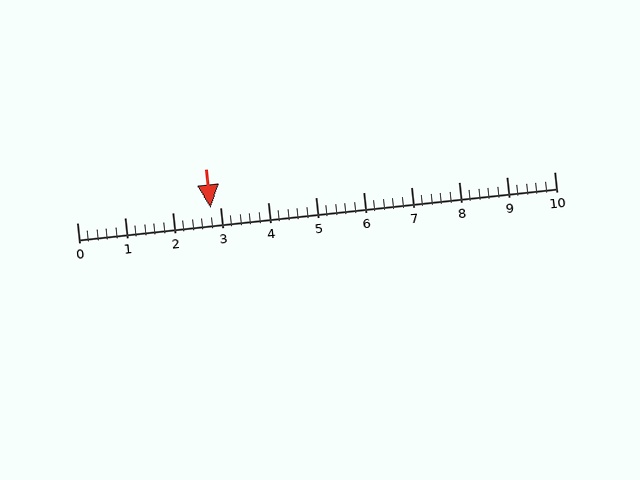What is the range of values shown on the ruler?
The ruler shows values from 0 to 10.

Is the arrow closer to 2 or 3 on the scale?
The arrow is closer to 3.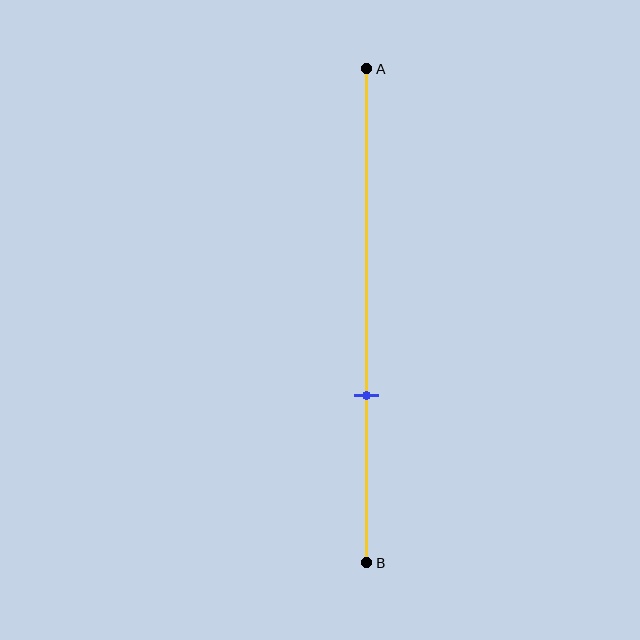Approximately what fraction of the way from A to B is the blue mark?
The blue mark is approximately 65% of the way from A to B.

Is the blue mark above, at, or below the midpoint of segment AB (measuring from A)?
The blue mark is below the midpoint of segment AB.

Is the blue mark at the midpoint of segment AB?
No, the mark is at about 65% from A, not at the 50% midpoint.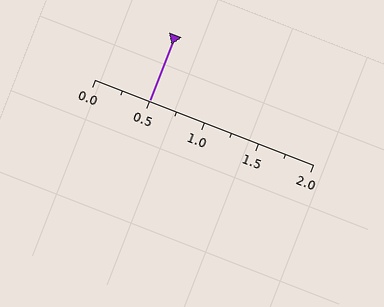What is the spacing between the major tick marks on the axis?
The major ticks are spaced 0.5 apart.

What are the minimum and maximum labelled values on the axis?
The axis runs from 0.0 to 2.0.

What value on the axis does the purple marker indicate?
The marker indicates approximately 0.5.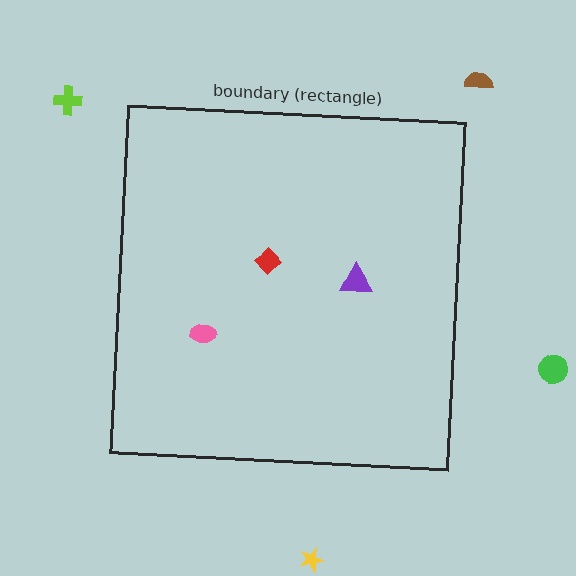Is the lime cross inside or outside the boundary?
Outside.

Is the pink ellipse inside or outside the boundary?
Inside.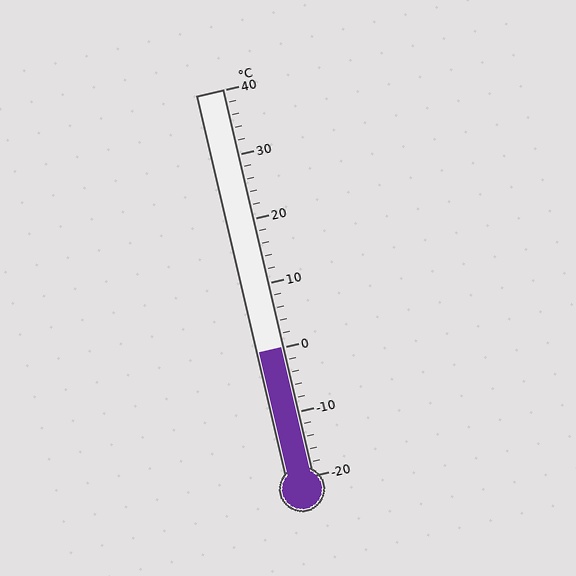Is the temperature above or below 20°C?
The temperature is below 20°C.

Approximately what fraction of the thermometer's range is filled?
The thermometer is filled to approximately 35% of its range.